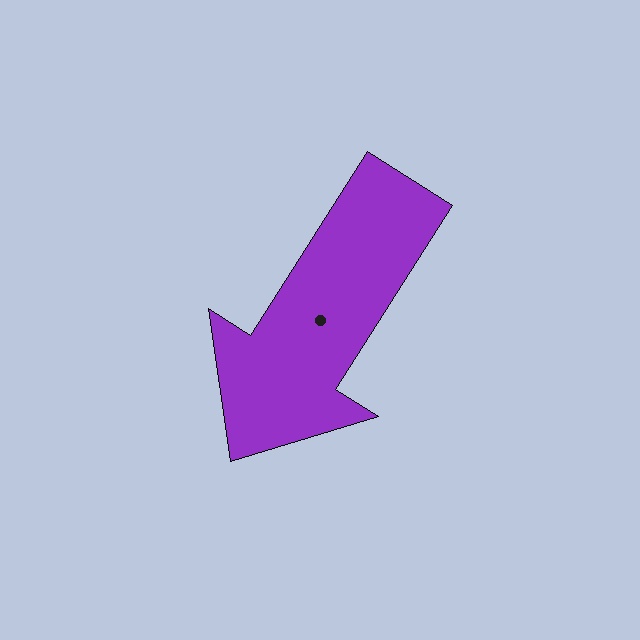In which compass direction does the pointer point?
Southwest.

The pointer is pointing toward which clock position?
Roughly 7 o'clock.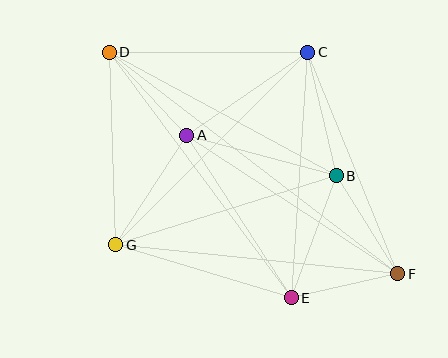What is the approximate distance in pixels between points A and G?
The distance between A and G is approximately 131 pixels.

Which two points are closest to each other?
Points E and F are closest to each other.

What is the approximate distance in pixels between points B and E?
The distance between B and E is approximately 130 pixels.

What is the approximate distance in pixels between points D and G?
The distance between D and G is approximately 193 pixels.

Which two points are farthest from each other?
Points D and F are farthest from each other.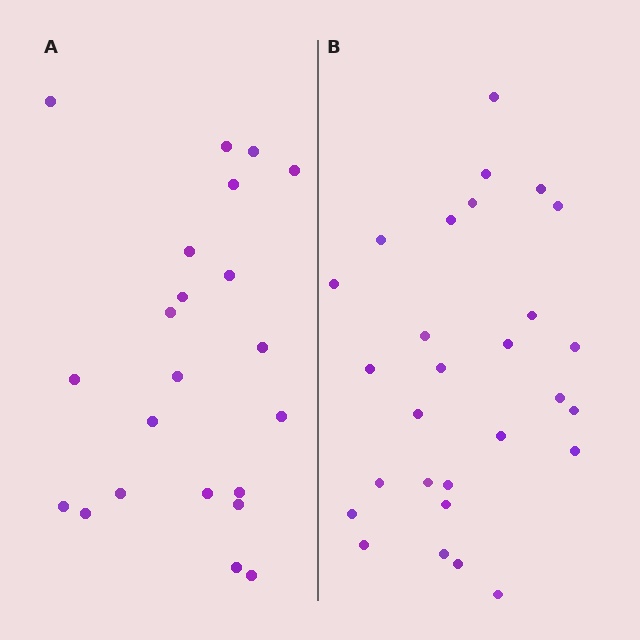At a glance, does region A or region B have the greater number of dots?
Region B (the right region) has more dots.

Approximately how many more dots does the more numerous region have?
Region B has about 6 more dots than region A.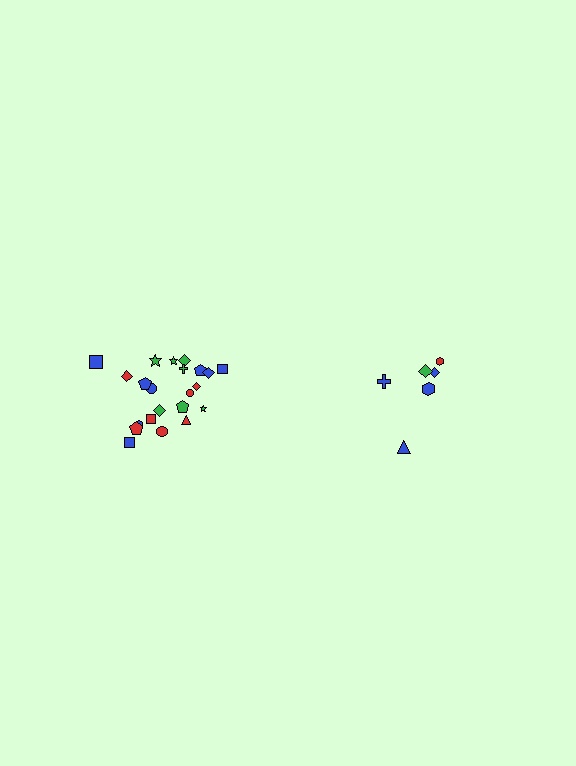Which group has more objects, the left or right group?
The left group.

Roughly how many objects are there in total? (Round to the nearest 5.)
Roughly 30 objects in total.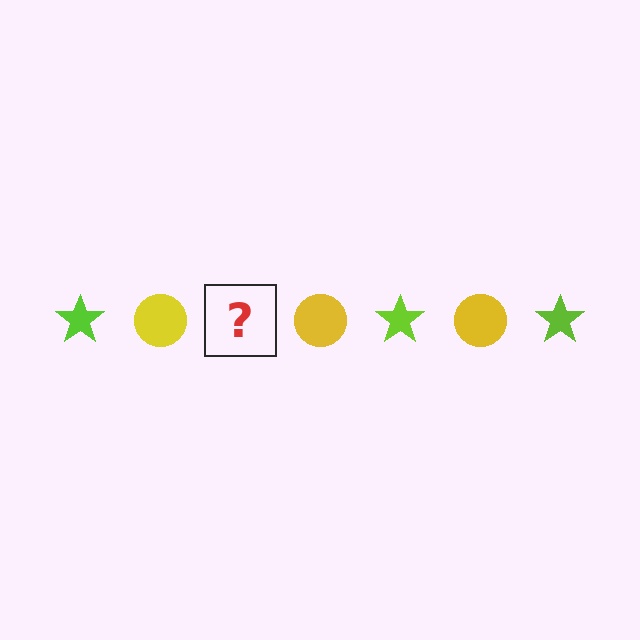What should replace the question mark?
The question mark should be replaced with a lime star.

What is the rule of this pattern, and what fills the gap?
The rule is that the pattern alternates between lime star and yellow circle. The gap should be filled with a lime star.